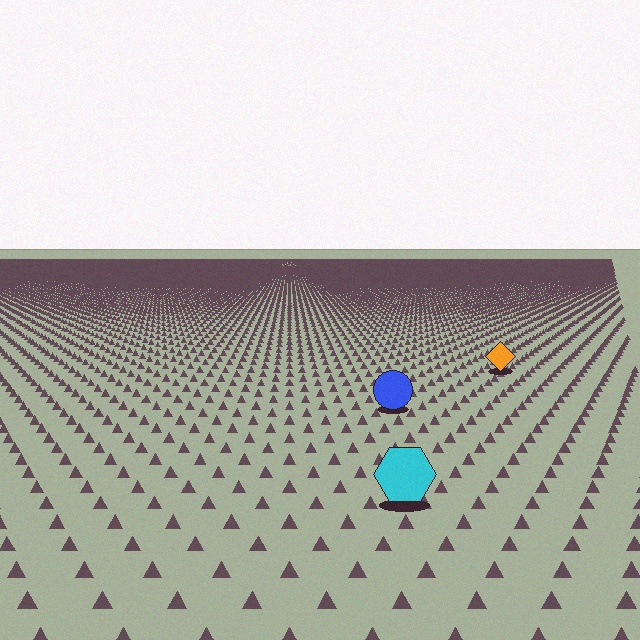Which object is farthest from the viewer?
The orange diamond is farthest from the viewer. It appears smaller and the ground texture around it is denser.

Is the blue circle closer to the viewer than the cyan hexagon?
No. The cyan hexagon is closer — you can tell from the texture gradient: the ground texture is coarser near it.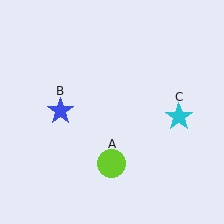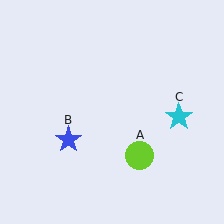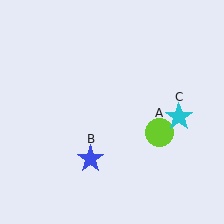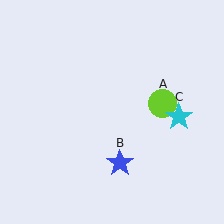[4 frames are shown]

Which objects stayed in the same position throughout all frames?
Cyan star (object C) remained stationary.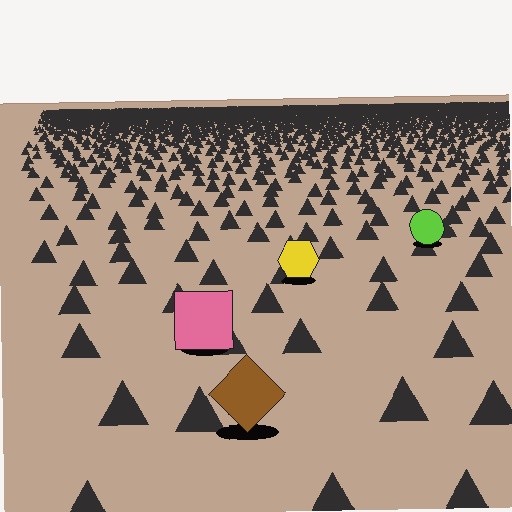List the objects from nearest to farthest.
From nearest to farthest: the brown diamond, the pink square, the yellow hexagon, the lime circle.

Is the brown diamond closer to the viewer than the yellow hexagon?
Yes. The brown diamond is closer — you can tell from the texture gradient: the ground texture is coarser near it.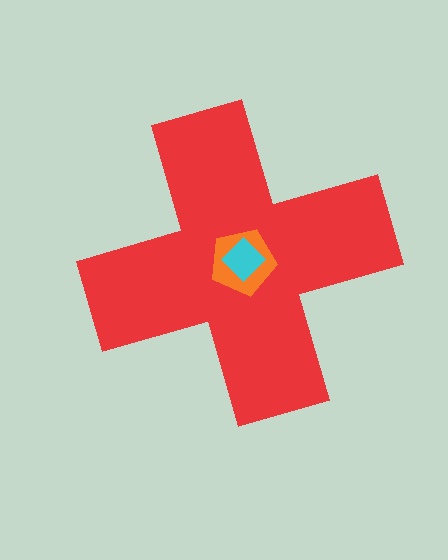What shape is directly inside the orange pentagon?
The cyan diamond.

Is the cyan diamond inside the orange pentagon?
Yes.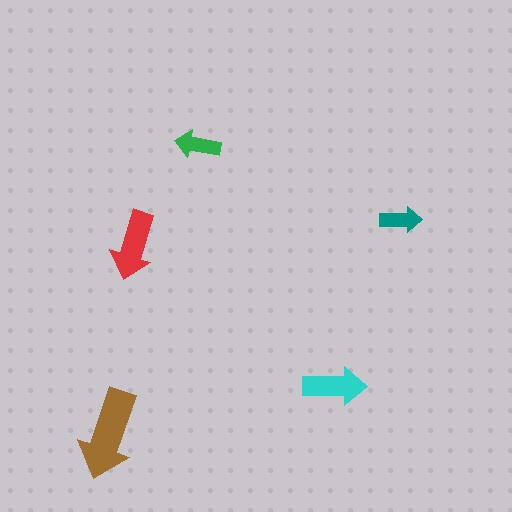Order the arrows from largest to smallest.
the brown one, the red one, the cyan one, the green one, the teal one.